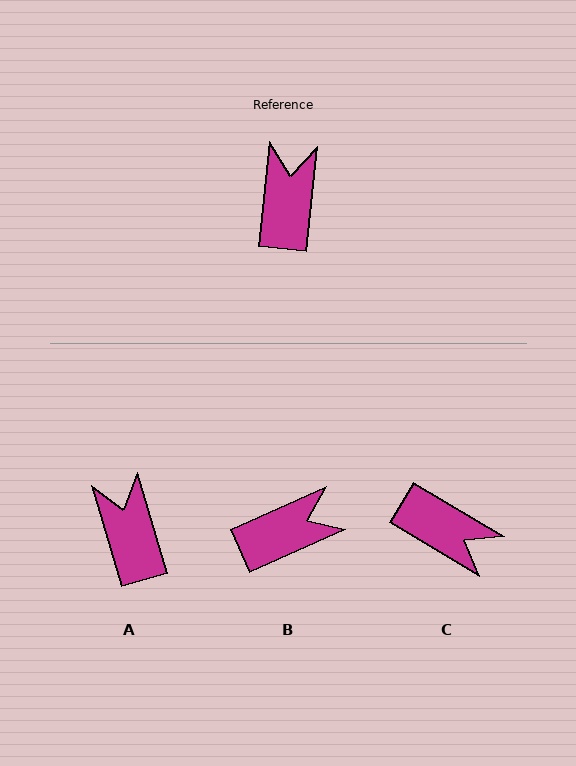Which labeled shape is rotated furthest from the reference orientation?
C, about 115 degrees away.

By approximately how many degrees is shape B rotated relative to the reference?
Approximately 59 degrees clockwise.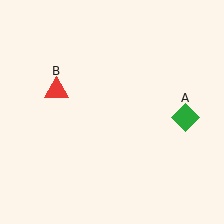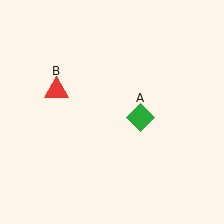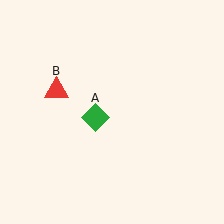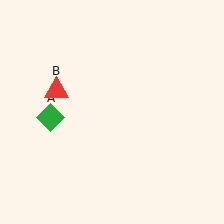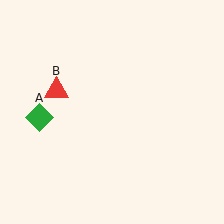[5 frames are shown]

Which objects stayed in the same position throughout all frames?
Red triangle (object B) remained stationary.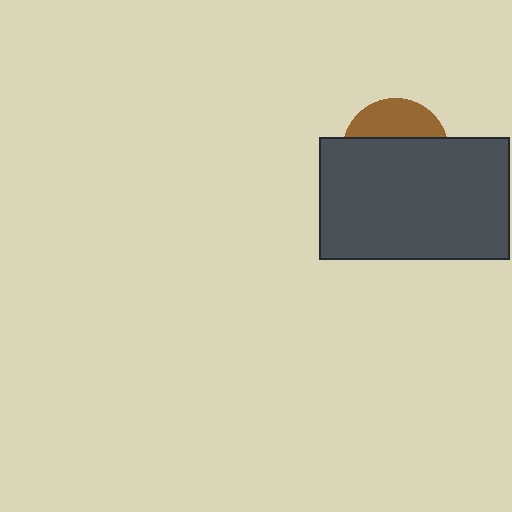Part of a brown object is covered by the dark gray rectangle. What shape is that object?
It is a circle.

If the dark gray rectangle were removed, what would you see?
You would see the complete brown circle.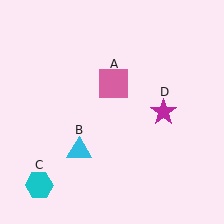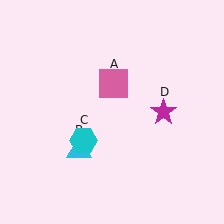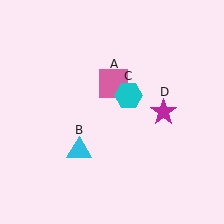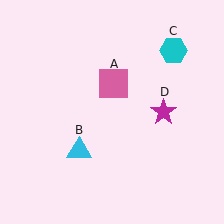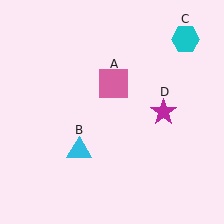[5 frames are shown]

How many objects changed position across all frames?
1 object changed position: cyan hexagon (object C).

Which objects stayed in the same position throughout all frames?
Pink square (object A) and cyan triangle (object B) and magenta star (object D) remained stationary.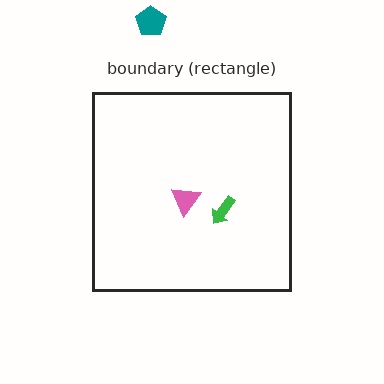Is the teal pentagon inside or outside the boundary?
Outside.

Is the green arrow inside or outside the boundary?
Inside.